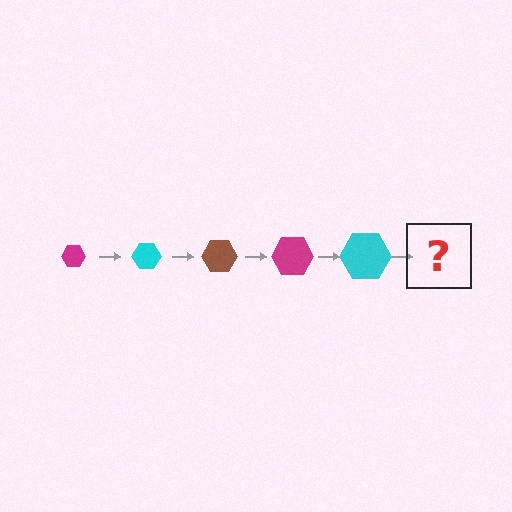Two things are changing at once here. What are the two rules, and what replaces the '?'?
The two rules are that the hexagon grows larger each step and the color cycles through magenta, cyan, and brown. The '?' should be a brown hexagon, larger than the previous one.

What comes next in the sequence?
The next element should be a brown hexagon, larger than the previous one.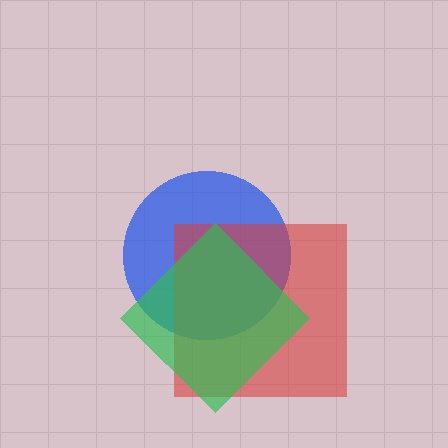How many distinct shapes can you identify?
There are 3 distinct shapes: a blue circle, a red square, a green diamond.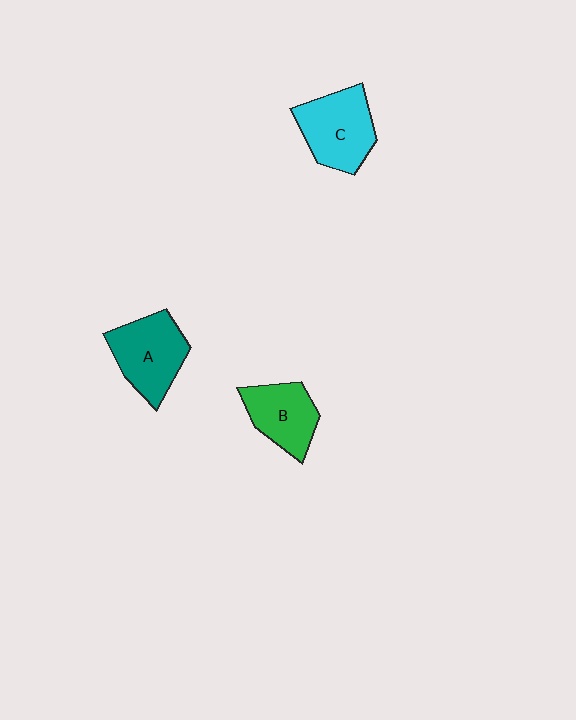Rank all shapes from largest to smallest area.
From largest to smallest: C (cyan), A (teal), B (green).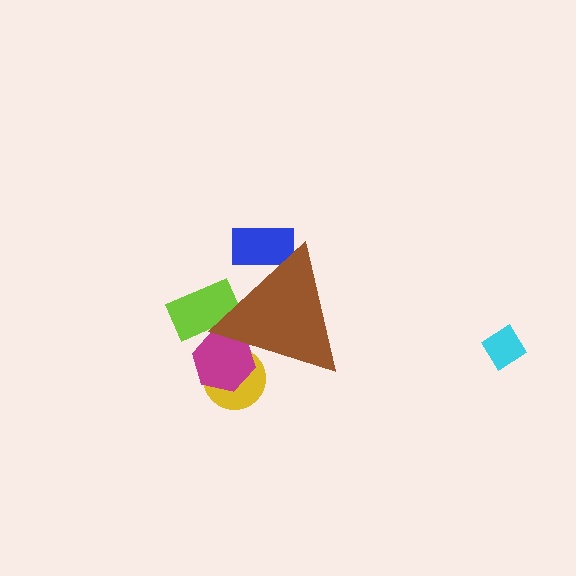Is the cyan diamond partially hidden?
No, the cyan diamond is fully visible.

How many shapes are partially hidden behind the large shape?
4 shapes are partially hidden.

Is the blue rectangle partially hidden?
Yes, the blue rectangle is partially hidden behind the brown triangle.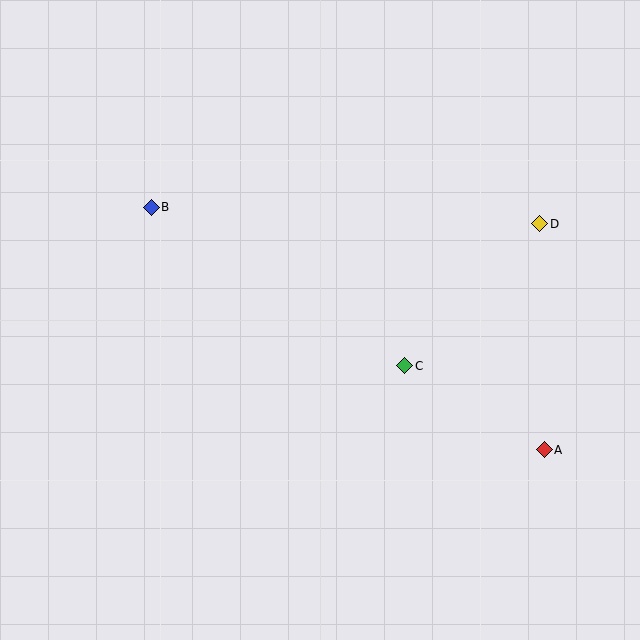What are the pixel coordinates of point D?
Point D is at (540, 224).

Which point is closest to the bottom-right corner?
Point A is closest to the bottom-right corner.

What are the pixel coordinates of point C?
Point C is at (405, 366).